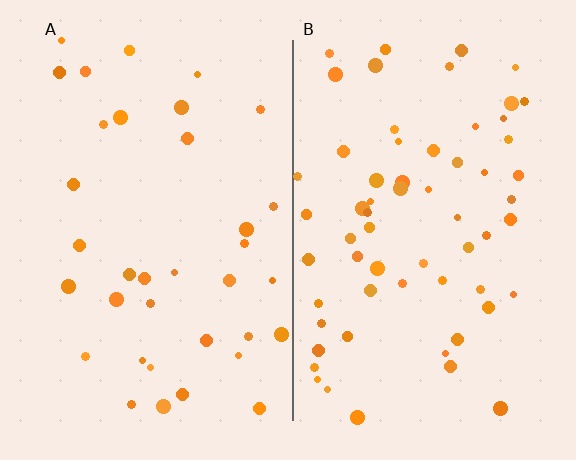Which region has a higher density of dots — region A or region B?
B (the right).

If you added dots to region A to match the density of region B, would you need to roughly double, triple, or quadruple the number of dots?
Approximately double.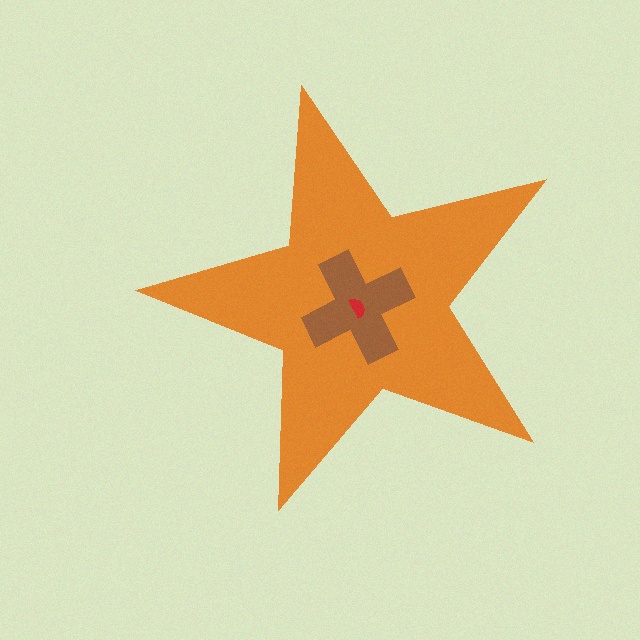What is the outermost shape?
The orange star.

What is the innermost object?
The red semicircle.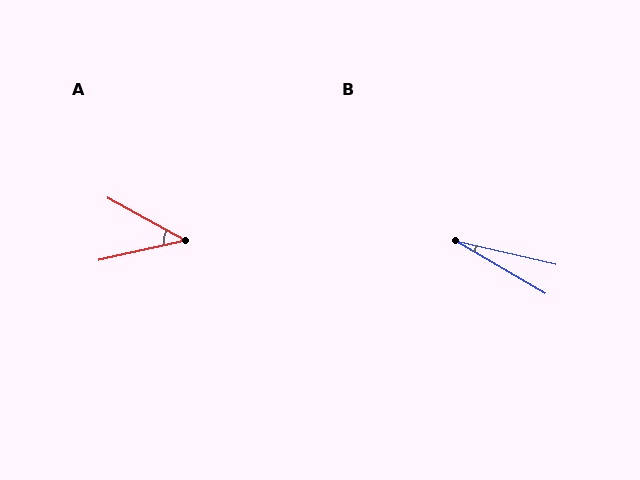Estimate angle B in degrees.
Approximately 17 degrees.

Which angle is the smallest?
B, at approximately 17 degrees.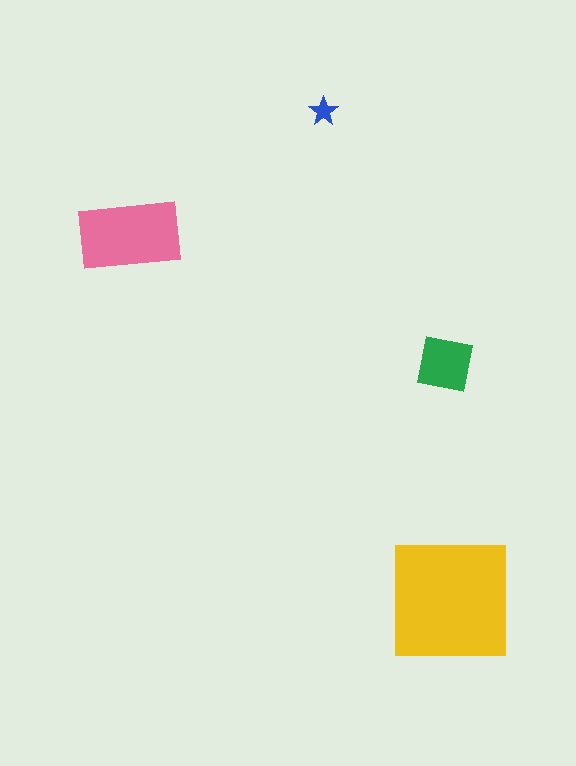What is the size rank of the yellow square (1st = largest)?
1st.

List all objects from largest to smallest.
The yellow square, the pink rectangle, the green square, the blue star.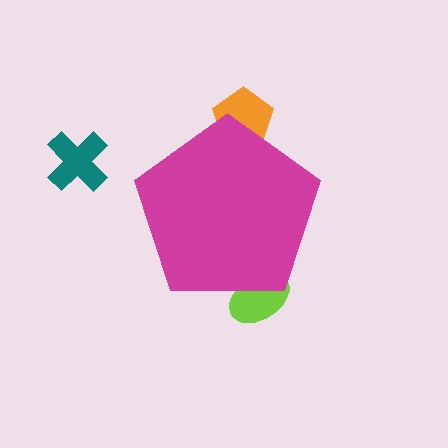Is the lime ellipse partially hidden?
Yes, the lime ellipse is partially hidden behind the magenta pentagon.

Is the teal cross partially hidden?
No, the teal cross is fully visible.